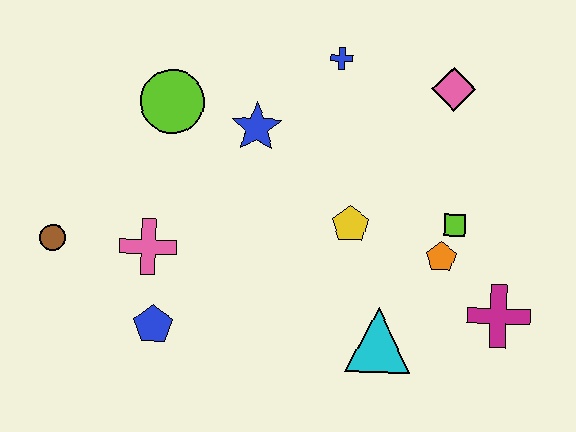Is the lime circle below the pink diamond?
Yes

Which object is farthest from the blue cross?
The brown circle is farthest from the blue cross.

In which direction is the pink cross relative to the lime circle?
The pink cross is below the lime circle.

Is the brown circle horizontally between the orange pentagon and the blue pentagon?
No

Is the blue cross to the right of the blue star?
Yes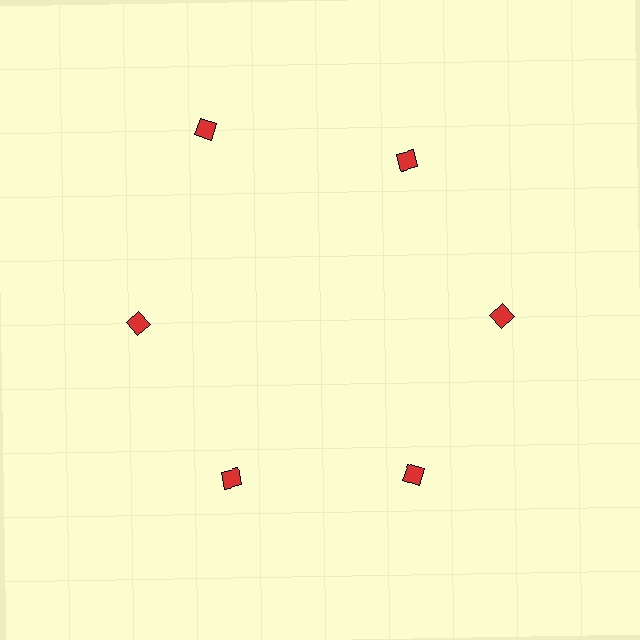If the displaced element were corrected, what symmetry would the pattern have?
It would have 6-fold rotational symmetry — the pattern would map onto itself every 60 degrees.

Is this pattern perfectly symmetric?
No. The 6 red diamonds are arranged in a ring, but one element near the 11 o'clock position is pushed outward from the center, breaking the 6-fold rotational symmetry.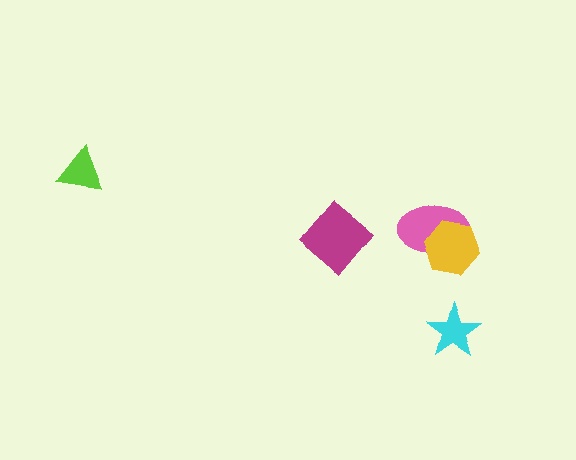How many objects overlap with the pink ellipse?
1 object overlaps with the pink ellipse.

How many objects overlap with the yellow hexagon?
1 object overlaps with the yellow hexagon.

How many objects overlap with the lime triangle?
0 objects overlap with the lime triangle.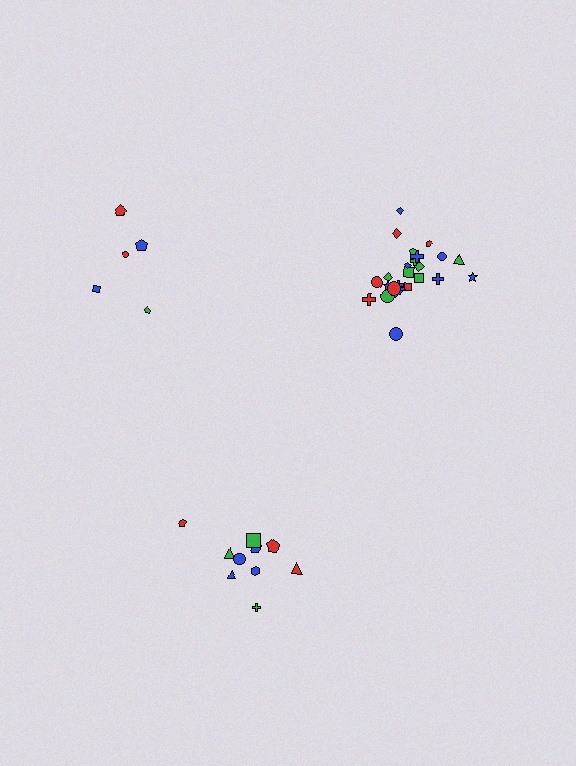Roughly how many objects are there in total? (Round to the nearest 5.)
Roughly 40 objects in total.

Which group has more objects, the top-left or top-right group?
The top-right group.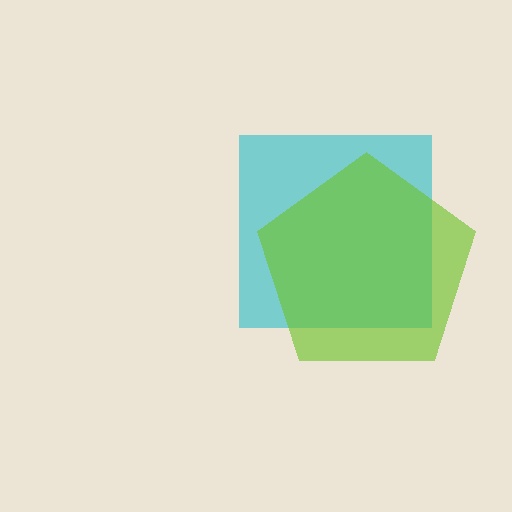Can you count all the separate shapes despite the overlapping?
Yes, there are 2 separate shapes.